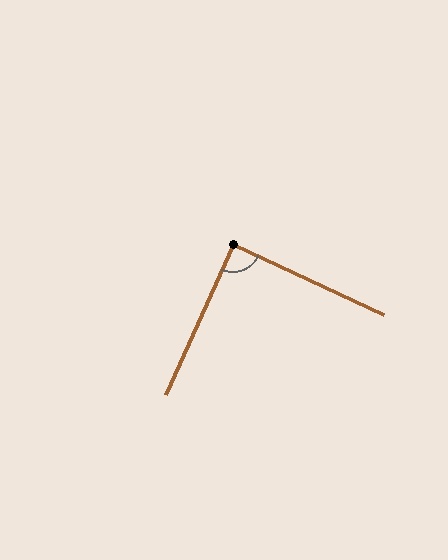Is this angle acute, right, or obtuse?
It is approximately a right angle.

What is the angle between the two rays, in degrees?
Approximately 89 degrees.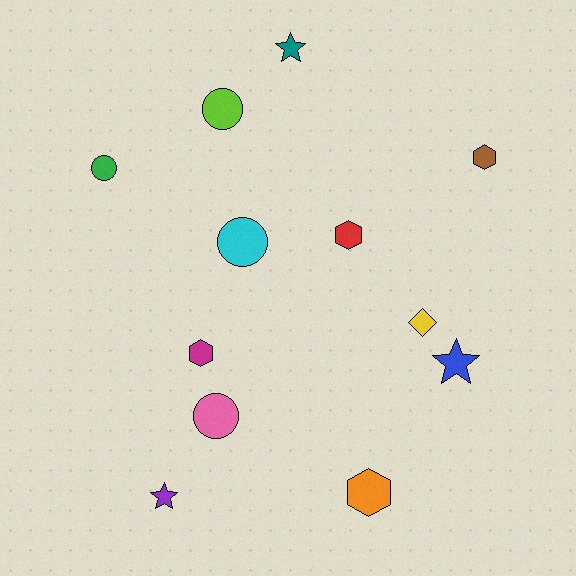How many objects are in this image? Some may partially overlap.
There are 12 objects.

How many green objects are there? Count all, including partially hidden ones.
There is 1 green object.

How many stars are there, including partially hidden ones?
There are 3 stars.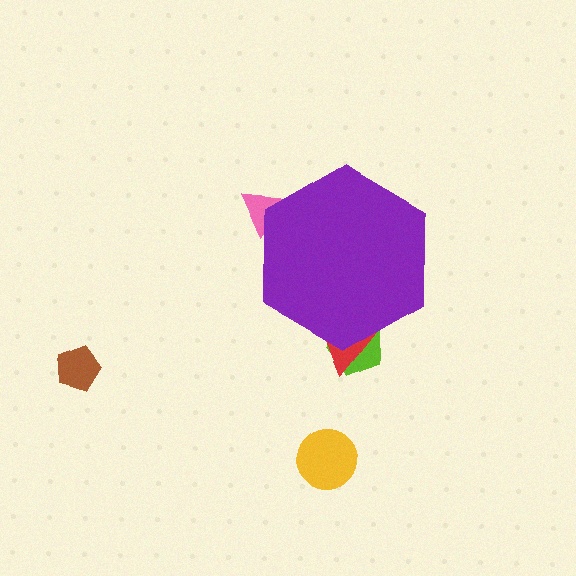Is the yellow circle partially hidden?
No, the yellow circle is fully visible.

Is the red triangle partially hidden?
Yes, the red triangle is partially hidden behind the purple hexagon.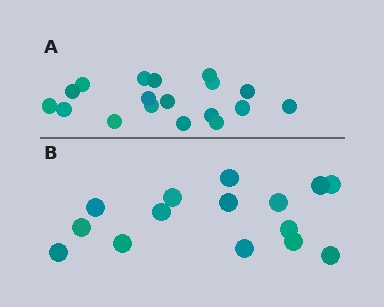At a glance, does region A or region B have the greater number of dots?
Region A (the top region) has more dots.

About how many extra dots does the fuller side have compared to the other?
Region A has just a few more — roughly 2 or 3 more dots than region B.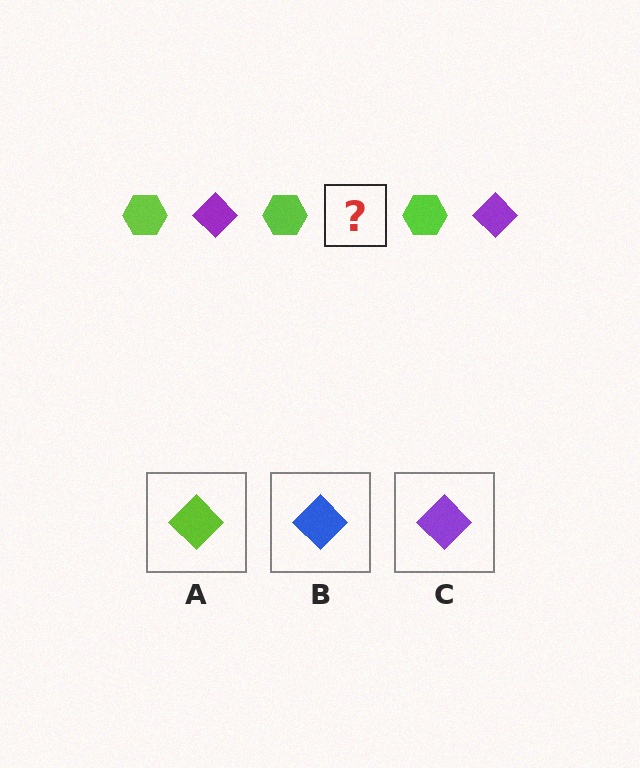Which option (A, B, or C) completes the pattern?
C.